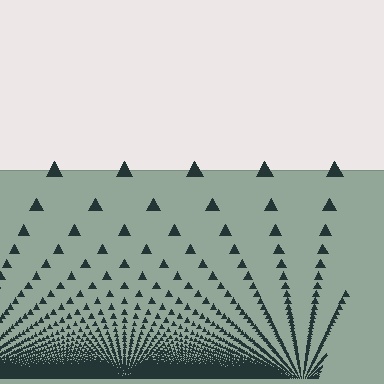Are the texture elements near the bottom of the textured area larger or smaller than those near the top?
Smaller. The gradient is inverted — elements near the bottom are smaller and denser.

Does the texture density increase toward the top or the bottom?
Density increases toward the bottom.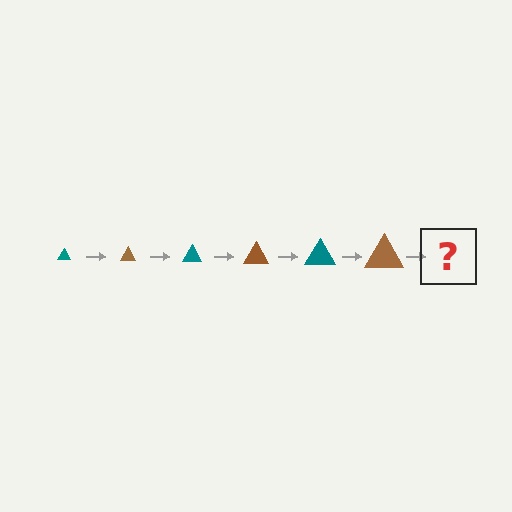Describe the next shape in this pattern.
It should be a teal triangle, larger than the previous one.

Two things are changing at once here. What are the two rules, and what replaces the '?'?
The two rules are that the triangle grows larger each step and the color cycles through teal and brown. The '?' should be a teal triangle, larger than the previous one.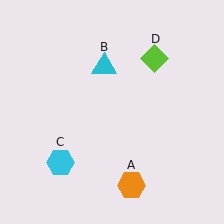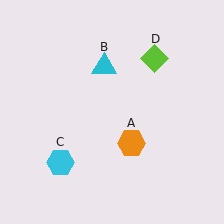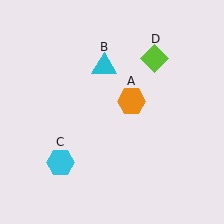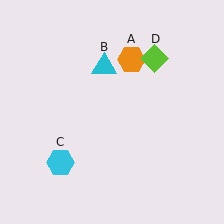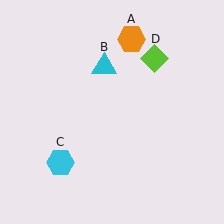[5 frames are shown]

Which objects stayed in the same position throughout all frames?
Cyan triangle (object B) and cyan hexagon (object C) and lime diamond (object D) remained stationary.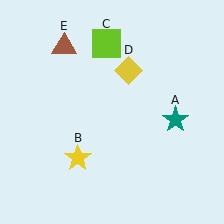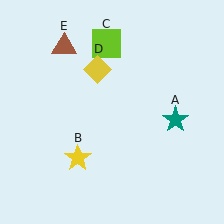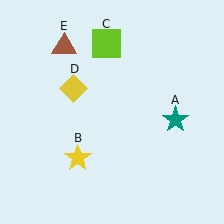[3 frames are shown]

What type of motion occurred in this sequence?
The yellow diamond (object D) rotated counterclockwise around the center of the scene.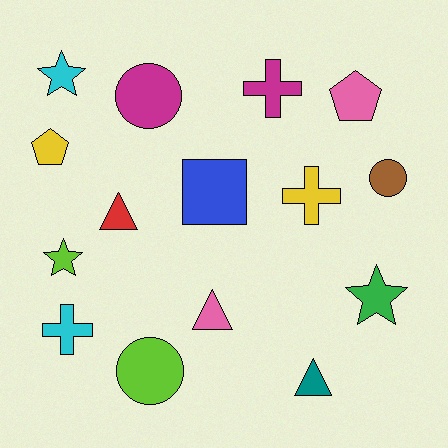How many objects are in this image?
There are 15 objects.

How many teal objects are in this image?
There is 1 teal object.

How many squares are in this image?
There is 1 square.